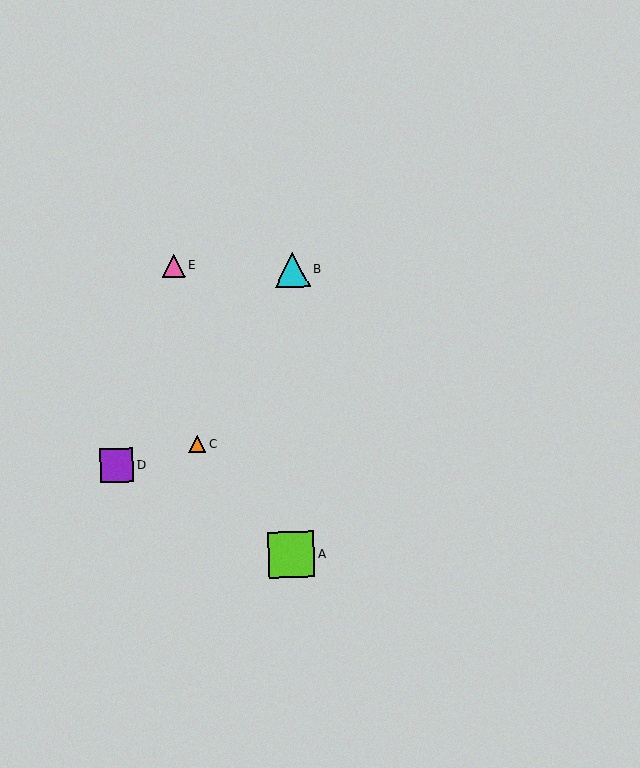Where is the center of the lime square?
The center of the lime square is at (291, 555).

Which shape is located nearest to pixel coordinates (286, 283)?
The cyan triangle (labeled B) at (292, 270) is nearest to that location.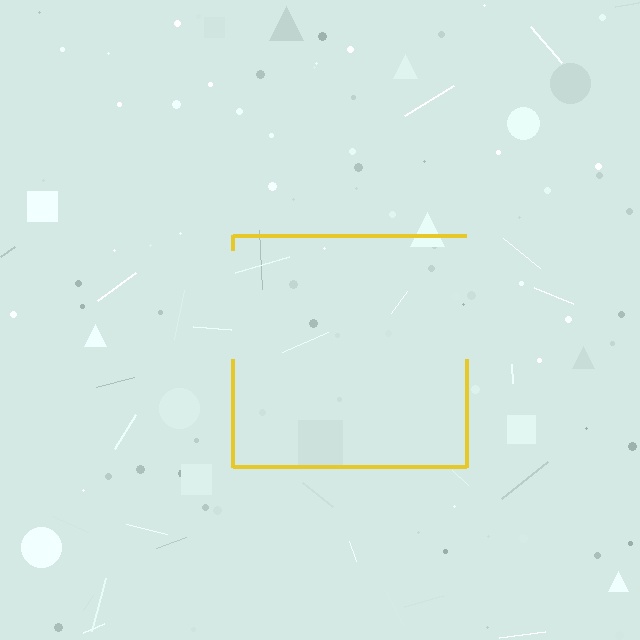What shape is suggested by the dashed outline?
The dashed outline suggests a square.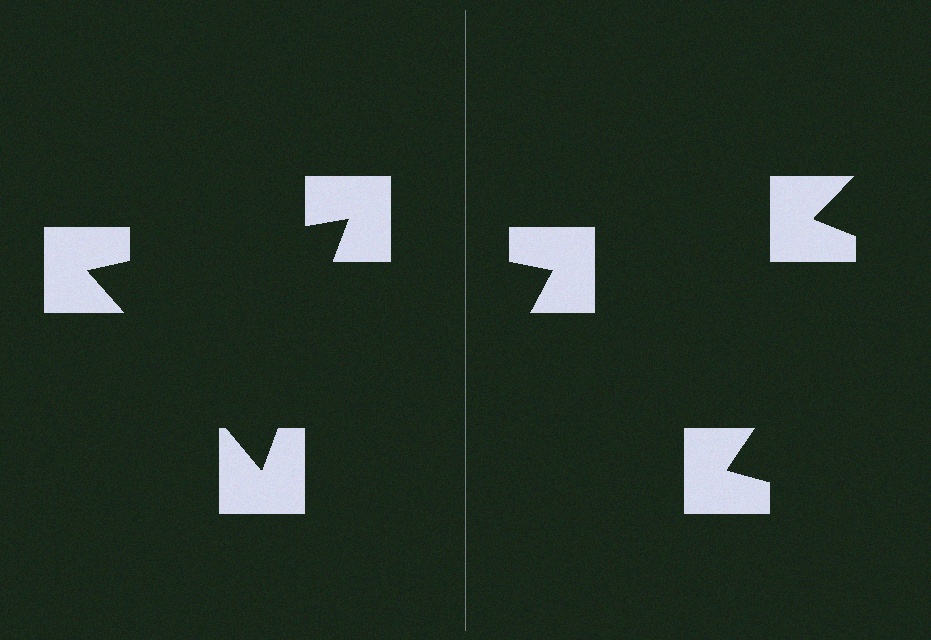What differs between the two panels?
The notched squares are positioned identically on both sides; only the wedge orientations differ. On the left they align to a triangle; on the right they are misaligned.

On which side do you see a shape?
An illusory triangle appears on the left side. On the right side the wedge cuts are rotated, so no coherent shape forms.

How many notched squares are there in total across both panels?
6 — 3 on each side.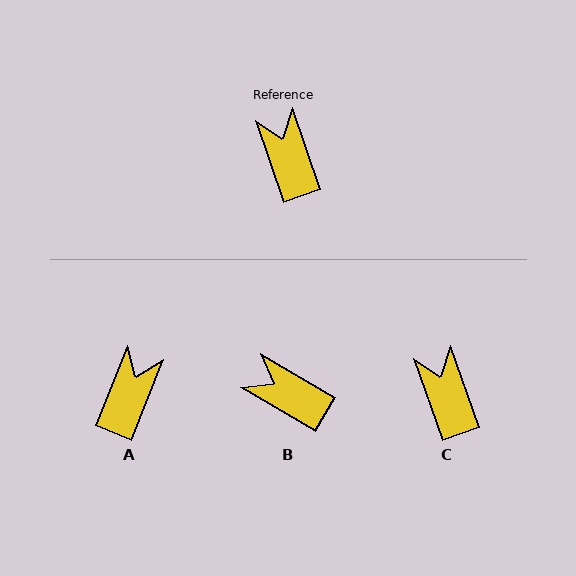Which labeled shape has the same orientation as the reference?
C.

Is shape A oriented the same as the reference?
No, it is off by about 41 degrees.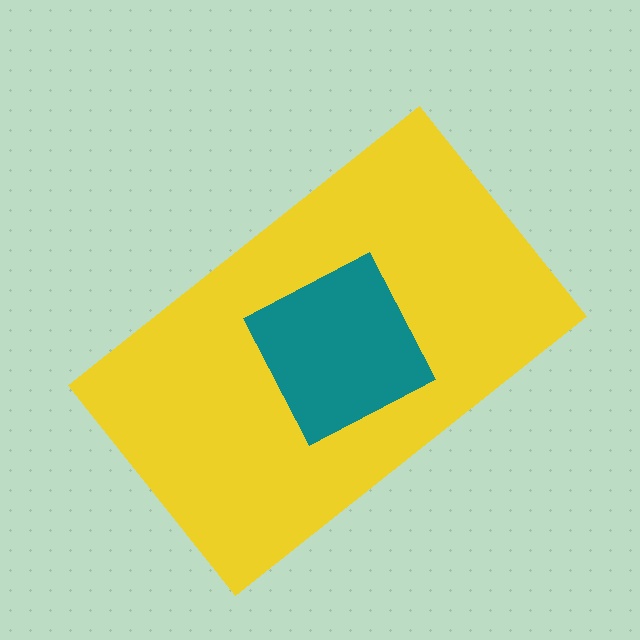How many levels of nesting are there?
2.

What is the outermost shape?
The yellow rectangle.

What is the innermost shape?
The teal square.